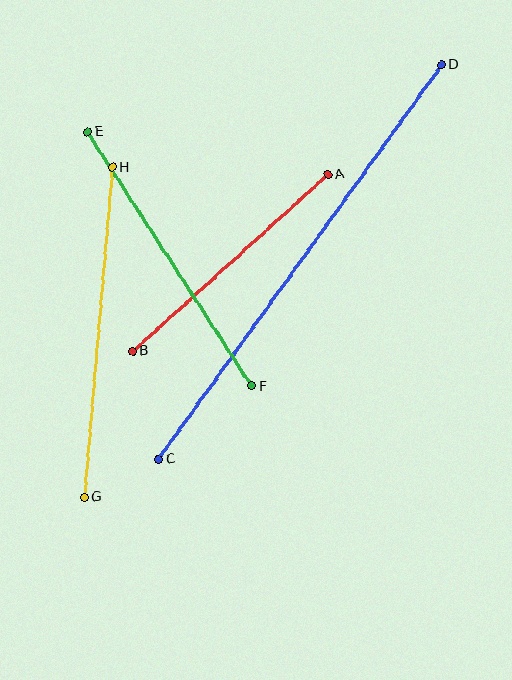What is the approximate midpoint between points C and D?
The midpoint is at approximately (300, 262) pixels.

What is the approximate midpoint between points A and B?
The midpoint is at approximately (230, 263) pixels.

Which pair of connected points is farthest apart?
Points C and D are farthest apart.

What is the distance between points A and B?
The distance is approximately 263 pixels.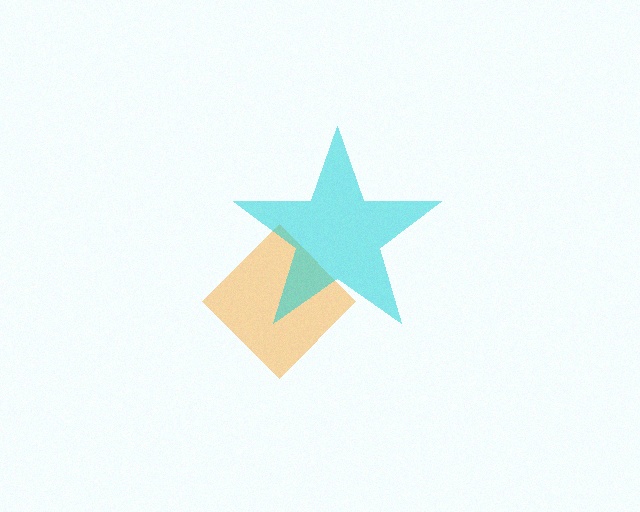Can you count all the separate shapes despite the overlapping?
Yes, there are 2 separate shapes.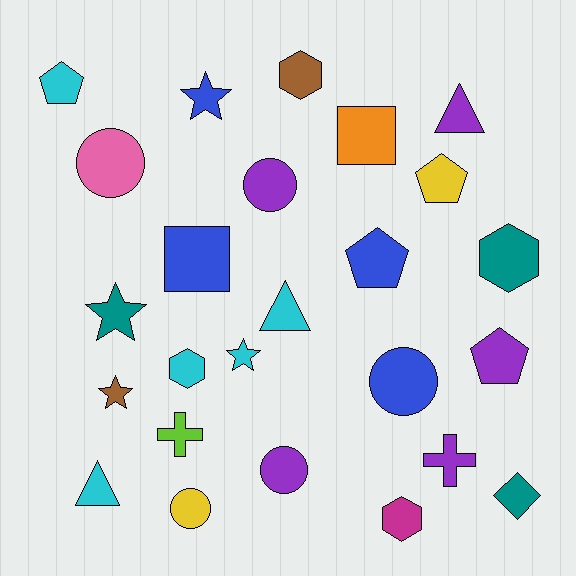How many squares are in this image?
There are 2 squares.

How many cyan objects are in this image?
There are 5 cyan objects.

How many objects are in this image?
There are 25 objects.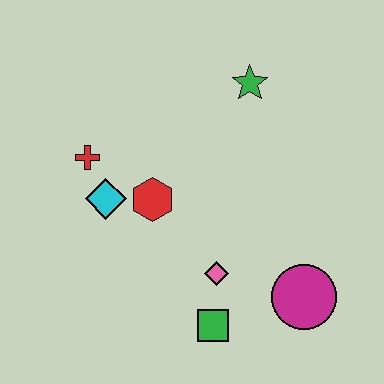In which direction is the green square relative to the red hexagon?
The green square is below the red hexagon.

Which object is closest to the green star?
The red hexagon is closest to the green star.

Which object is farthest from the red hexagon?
The magenta circle is farthest from the red hexagon.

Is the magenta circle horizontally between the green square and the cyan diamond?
No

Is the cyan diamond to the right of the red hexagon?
No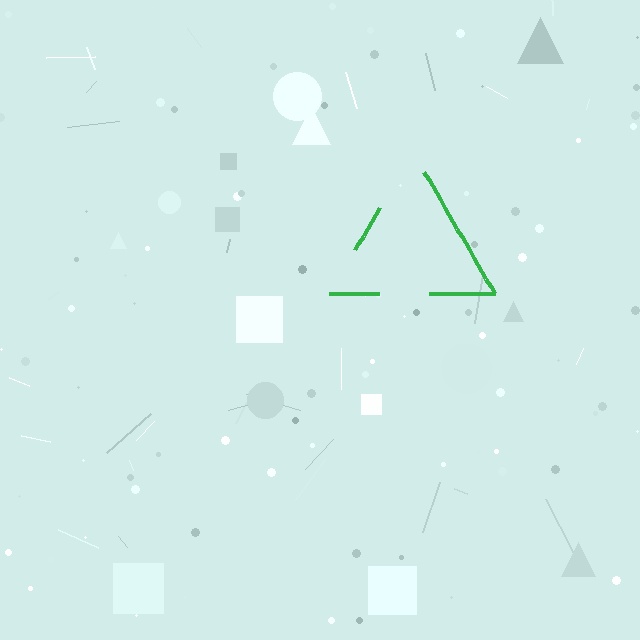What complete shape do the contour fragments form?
The contour fragments form a triangle.